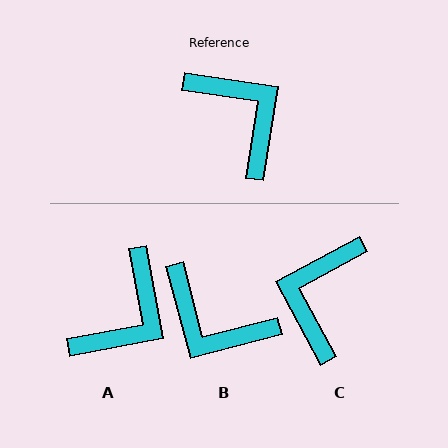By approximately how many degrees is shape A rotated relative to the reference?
Approximately 71 degrees clockwise.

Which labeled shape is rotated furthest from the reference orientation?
B, about 157 degrees away.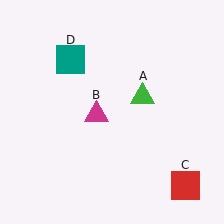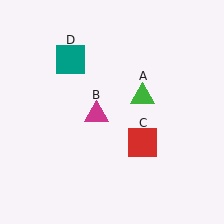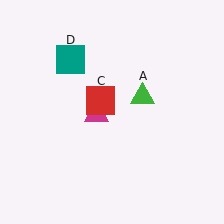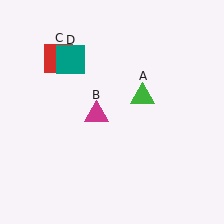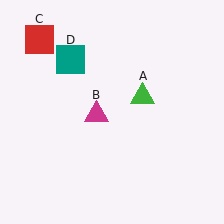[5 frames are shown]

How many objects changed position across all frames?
1 object changed position: red square (object C).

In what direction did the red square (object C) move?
The red square (object C) moved up and to the left.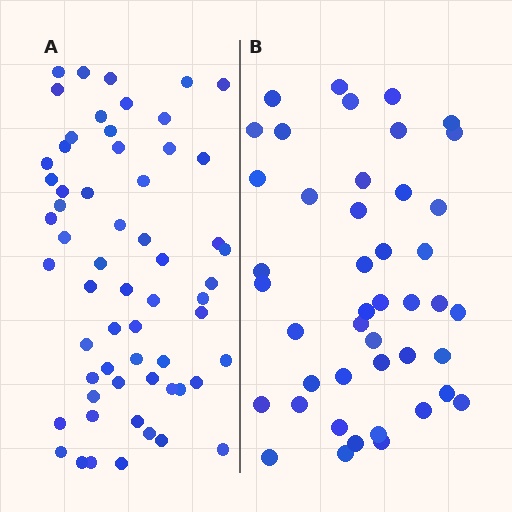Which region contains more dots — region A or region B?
Region A (the left region) has more dots.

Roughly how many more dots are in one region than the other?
Region A has approximately 15 more dots than region B.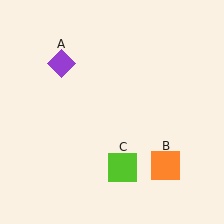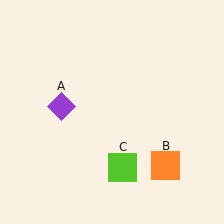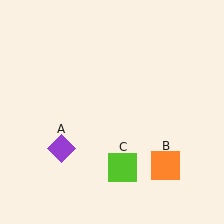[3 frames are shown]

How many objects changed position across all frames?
1 object changed position: purple diamond (object A).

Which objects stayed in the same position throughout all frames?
Orange square (object B) and lime square (object C) remained stationary.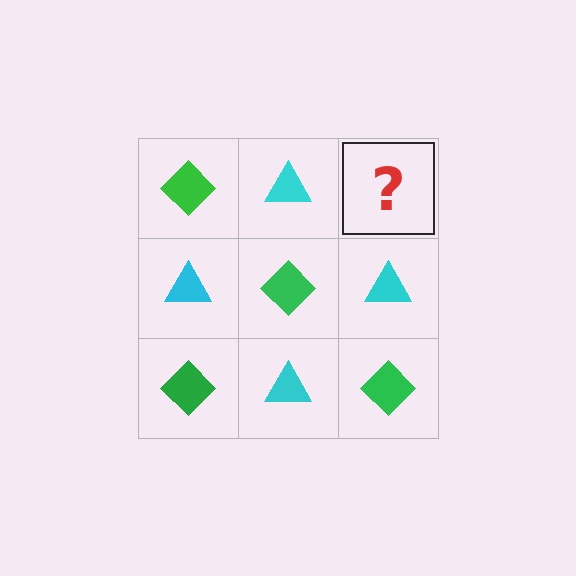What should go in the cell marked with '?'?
The missing cell should contain a green diamond.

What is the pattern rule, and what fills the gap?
The rule is that it alternates green diamond and cyan triangle in a checkerboard pattern. The gap should be filled with a green diamond.